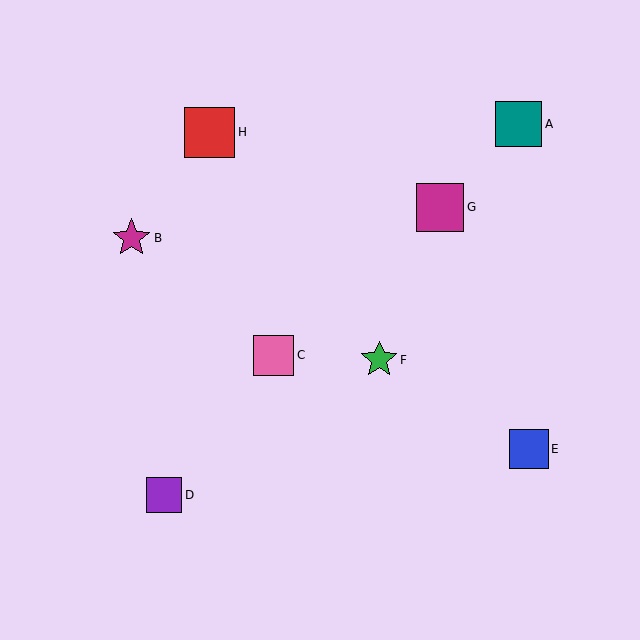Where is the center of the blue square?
The center of the blue square is at (529, 449).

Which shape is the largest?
The red square (labeled H) is the largest.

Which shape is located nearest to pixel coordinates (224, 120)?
The red square (labeled H) at (210, 132) is nearest to that location.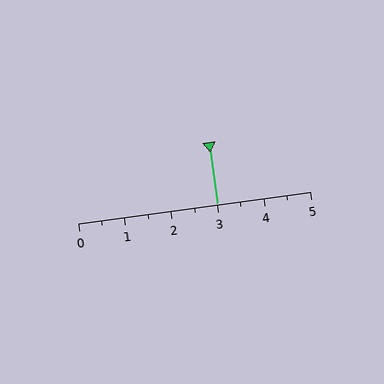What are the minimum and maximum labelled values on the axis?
The axis runs from 0 to 5.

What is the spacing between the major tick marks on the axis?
The major ticks are spaced 1 apart.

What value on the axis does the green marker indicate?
The marker indicates approximately 3.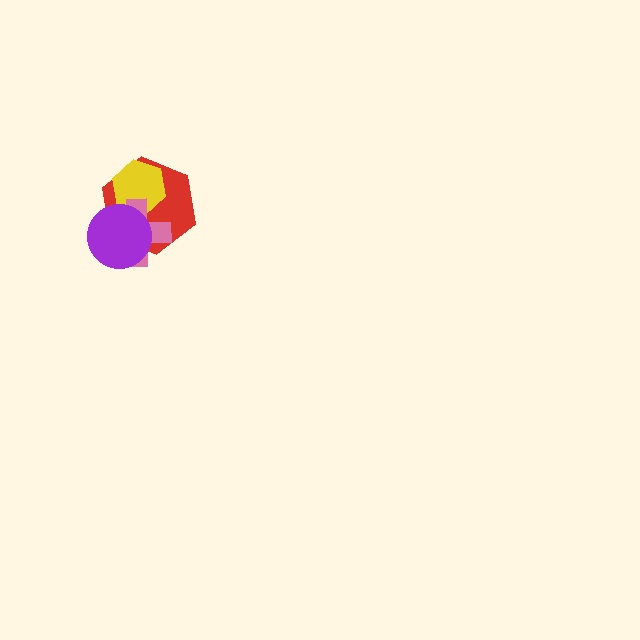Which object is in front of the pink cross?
The purple circle is in front of the pink cross.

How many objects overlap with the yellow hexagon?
3 objects overlap with the yellow hexagon.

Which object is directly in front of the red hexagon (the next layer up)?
The yellow hexagon is directly in front of the red hexagon.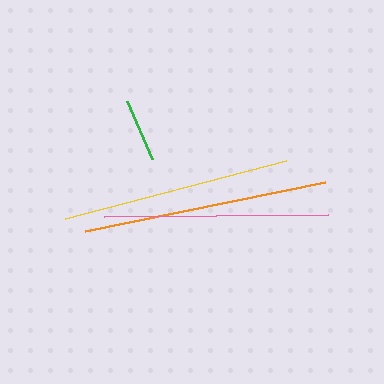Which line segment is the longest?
The orange line is the longest at approximately 245 pixels.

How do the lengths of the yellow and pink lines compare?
The yellow and pink lines are approximately the same length.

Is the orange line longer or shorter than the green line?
The orange line is longer than the green line.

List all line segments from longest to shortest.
From longest to shortest: orange, yellow, pink, green.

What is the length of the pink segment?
The pink segment is approximately 225 pixels long.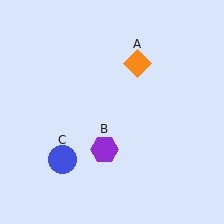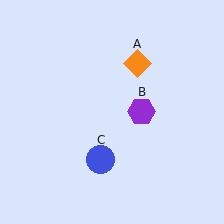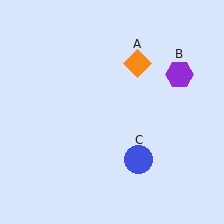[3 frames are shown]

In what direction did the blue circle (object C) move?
The blue circle (object C) moved right.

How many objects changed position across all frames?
2 objects changed position: purple hexagon (object B), blue circle (object C).